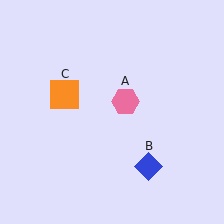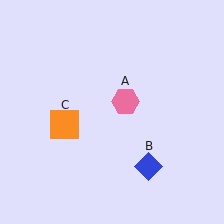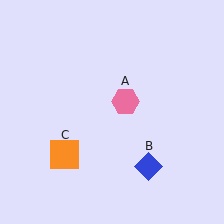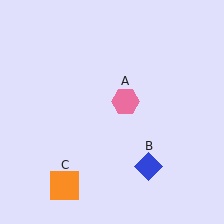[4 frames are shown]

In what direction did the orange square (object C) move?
The orange square (object C) moved down.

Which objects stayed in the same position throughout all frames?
Pink hexagon (object A) and blue diamond (object B) remained stationary.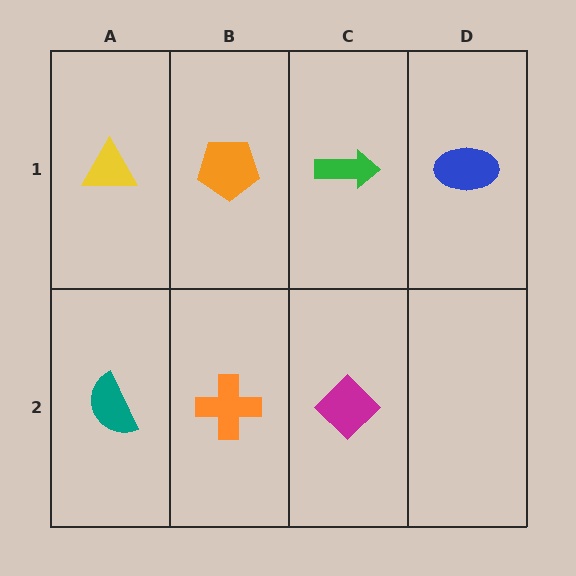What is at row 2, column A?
A teal semicircle.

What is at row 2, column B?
An orange cross.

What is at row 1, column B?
An orange pentagon.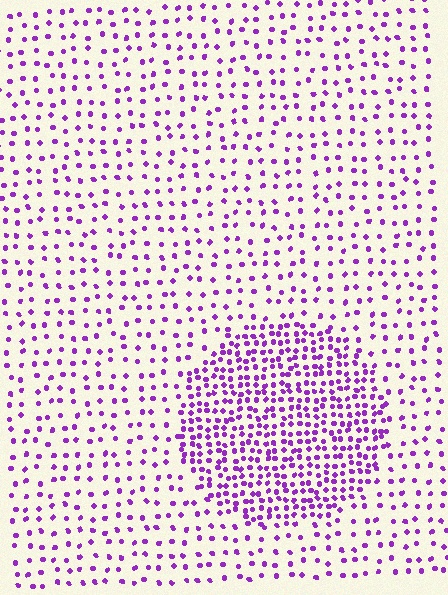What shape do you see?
I see a circle.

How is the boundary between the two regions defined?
The boundary is defined by a change in element density (approximately 2.5x ratio). All elements are the same color, size, and shape.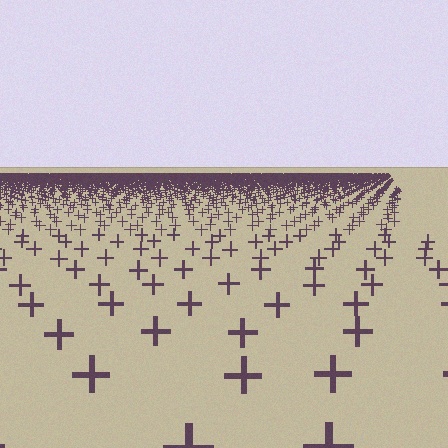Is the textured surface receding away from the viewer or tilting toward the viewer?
The surface is receding away from the viewer. Texture elements get smaller and denser toward the top.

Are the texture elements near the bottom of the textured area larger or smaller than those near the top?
Larger. Near the bottom, elements are closer to the viewer and appear at a bigger on-screen size.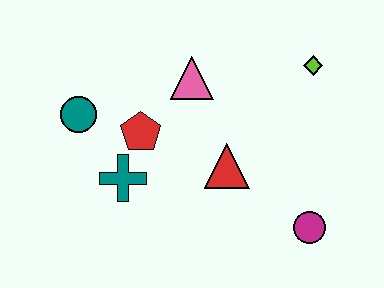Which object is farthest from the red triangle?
The teal circle is farthest from the red triangle.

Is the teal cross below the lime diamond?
Yes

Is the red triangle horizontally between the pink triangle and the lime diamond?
Yes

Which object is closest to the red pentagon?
The teal cross is closest to the red pentagon.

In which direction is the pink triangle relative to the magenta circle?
The pink triangle is above the magenta circle.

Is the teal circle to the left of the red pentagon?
Yes